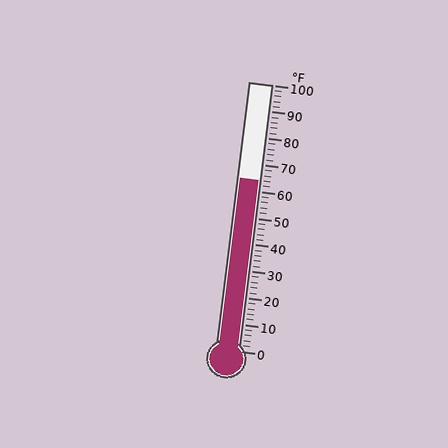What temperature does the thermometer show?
The thermometer shows approximately 64°F.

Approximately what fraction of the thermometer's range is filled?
The thermometer is filled to approximately 65% of its range.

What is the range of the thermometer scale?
The thermometer scale ranges from 0°F to 100°F.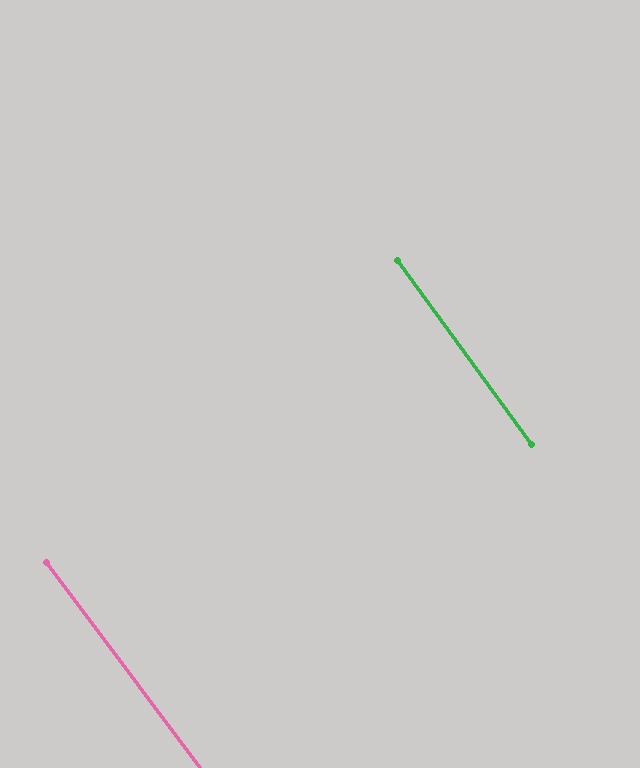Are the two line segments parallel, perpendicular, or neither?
Parallel — their directions differ by only 0.6°.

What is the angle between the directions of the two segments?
Approximately 1 degree.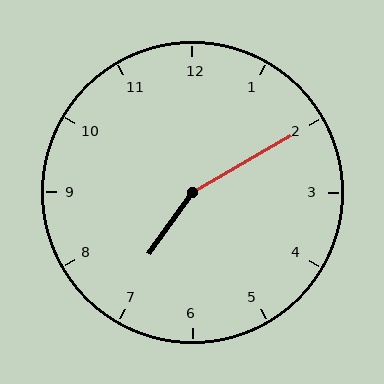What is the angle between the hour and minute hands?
Approximately 155 degrees.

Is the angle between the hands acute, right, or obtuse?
It is obtuse.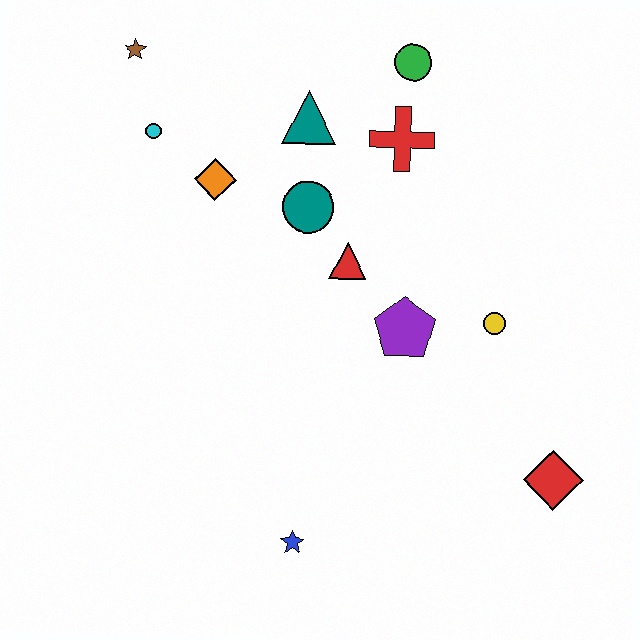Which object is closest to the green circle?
The red cross is closest to the green circle.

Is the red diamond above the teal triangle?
No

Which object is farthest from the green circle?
The blue star is farthest from the green circle.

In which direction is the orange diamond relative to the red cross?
The orange diamond is to the left of the red cross.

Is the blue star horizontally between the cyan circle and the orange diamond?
No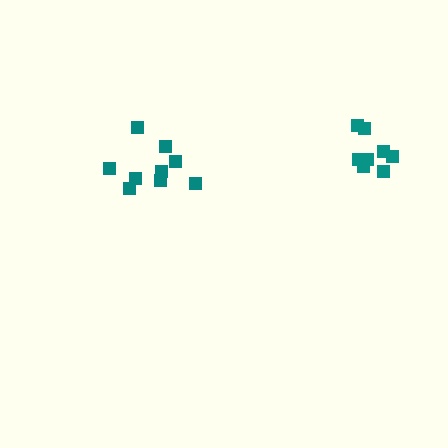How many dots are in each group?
Group 1: 9 dots, Group 2: 8 dots (17 total).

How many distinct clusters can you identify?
There are 2 distinct clusters.